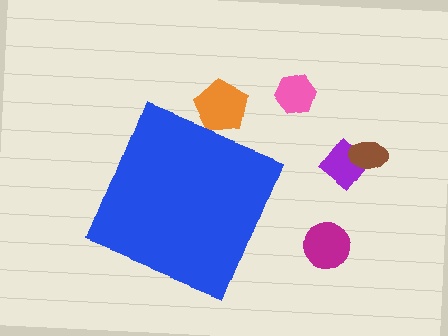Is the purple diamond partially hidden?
No, the purple diamond is fully visible.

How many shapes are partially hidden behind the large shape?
1 shape is partially hidden.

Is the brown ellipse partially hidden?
No, the brown ellipse is fully visible.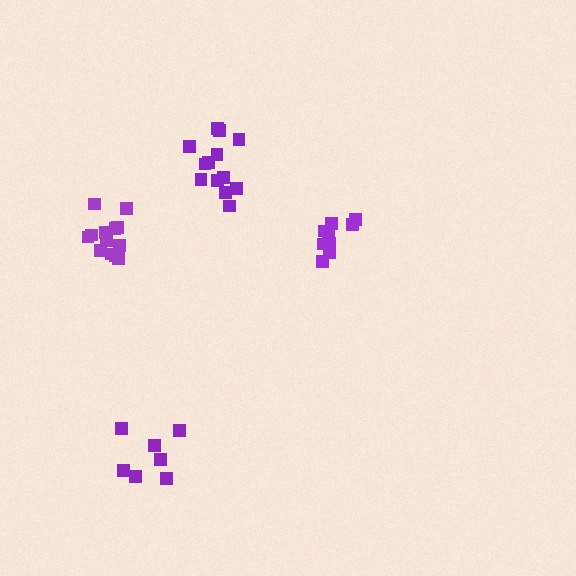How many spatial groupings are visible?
There are 4 spatial groupings.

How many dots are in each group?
Group 1: 10 dots, Group 2: 13 dots, Group 3: 13 dots, Group 4: 7 dots (43 total).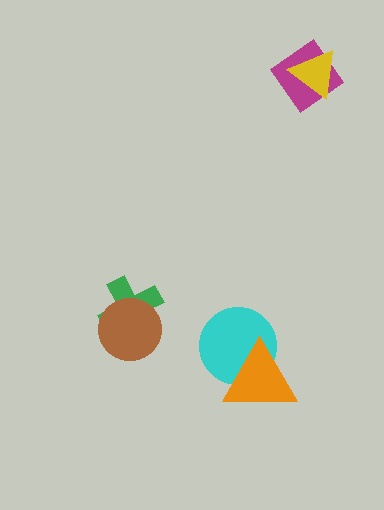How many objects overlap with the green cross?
1 object overlaps with the green cross.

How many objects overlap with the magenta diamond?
1 object overlaps with the magenta diamond.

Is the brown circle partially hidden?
No, no other shape covers it.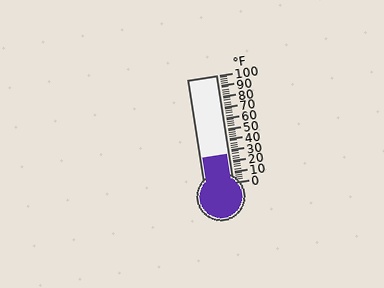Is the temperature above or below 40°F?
The temperature is below 40°F.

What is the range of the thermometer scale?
The thermometer scale ranges from 0°F to 100°F.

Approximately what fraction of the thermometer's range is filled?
The thermometer is filled to approximately 25% of its range.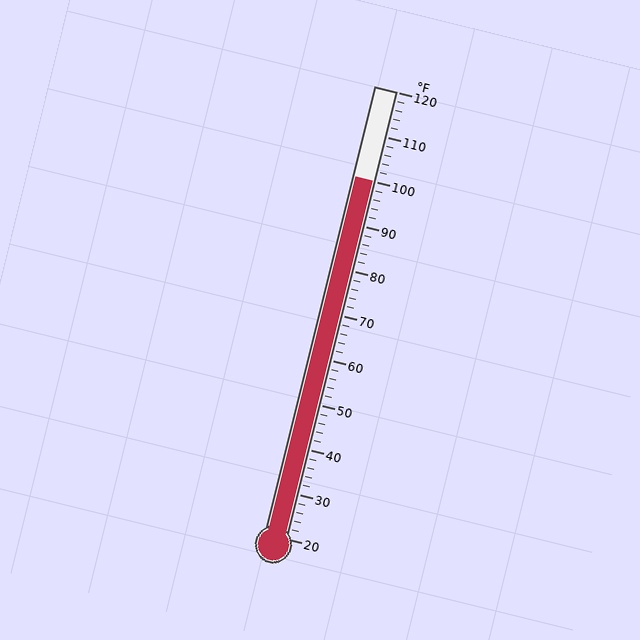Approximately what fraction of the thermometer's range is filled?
The thermometer is filled to approximately 80% of its range.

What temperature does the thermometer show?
The thermometer shows approximately 100°F.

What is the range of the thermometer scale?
The thermometer scale ranges from 20°F to 120°F.